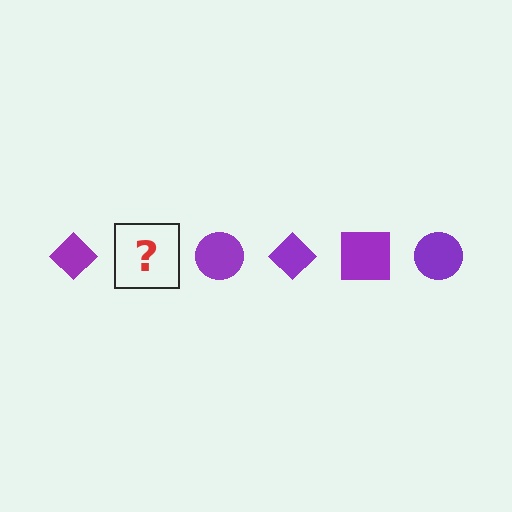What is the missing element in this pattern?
The missing element is a purple square.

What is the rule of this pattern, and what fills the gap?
The rule is that the pattern cycles through diamond, square, circle shapes in purple. The gap should be filled with a purple square.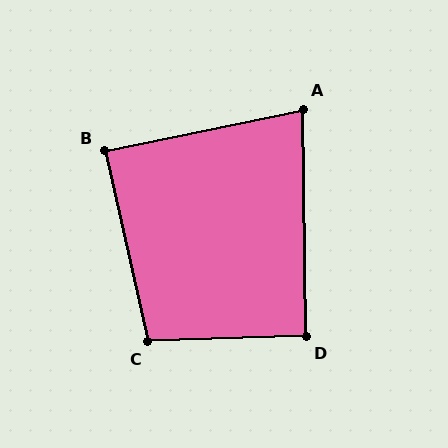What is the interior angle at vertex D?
Approximately 91 degrees (approximately right).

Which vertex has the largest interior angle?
C, at approximately 101 degrees.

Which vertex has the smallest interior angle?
A, at approximately 79 degrees.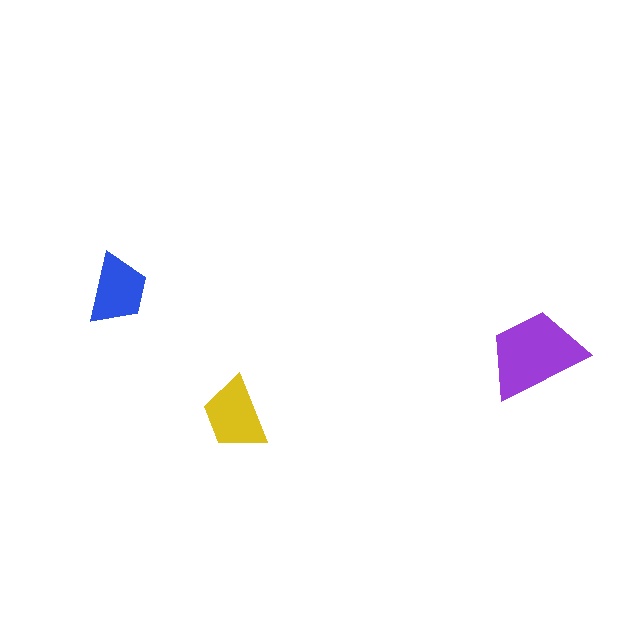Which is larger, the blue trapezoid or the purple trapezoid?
The purple one.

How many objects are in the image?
There are 3 objects in the image.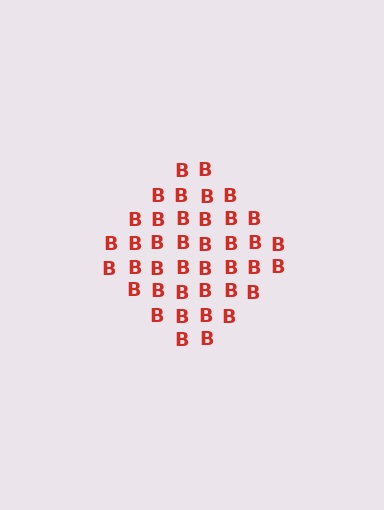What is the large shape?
The large shape is a diamond.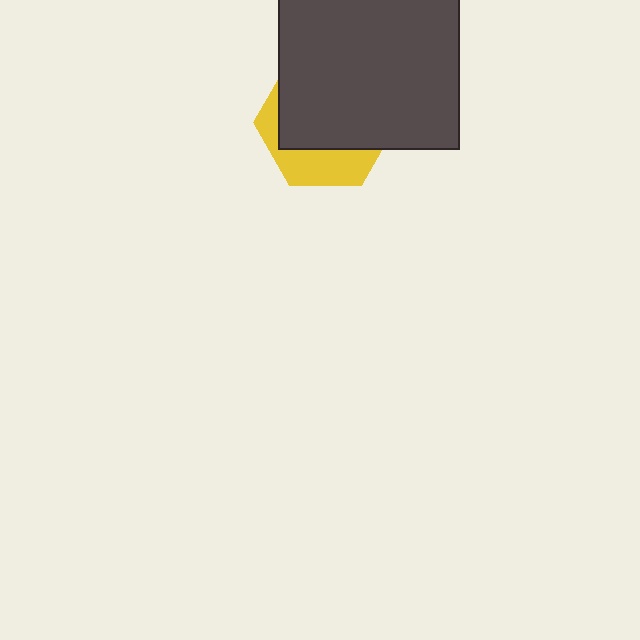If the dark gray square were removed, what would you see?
You would see the complete yellow hexagon.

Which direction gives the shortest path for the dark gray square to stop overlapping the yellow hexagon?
Moving up gives the shortest separation.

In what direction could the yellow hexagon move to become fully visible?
The yellow hexagon could move down. That would shift it out from behind the dark gray square entirely.